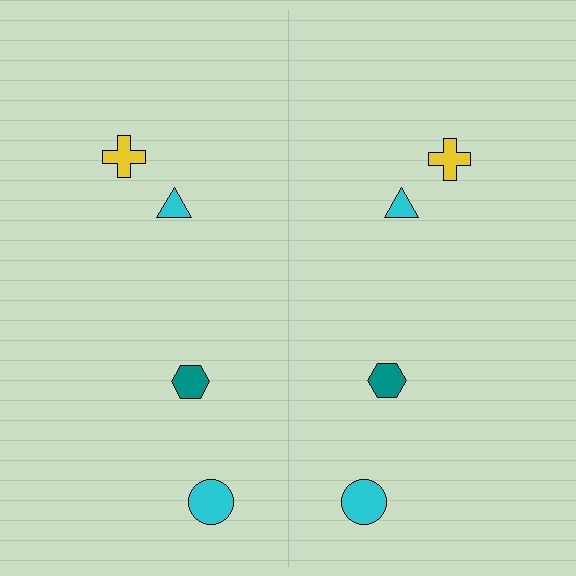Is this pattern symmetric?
Yes, this pattern has bilateral (reflection) symmetry.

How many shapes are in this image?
There are 8 shapes in this image.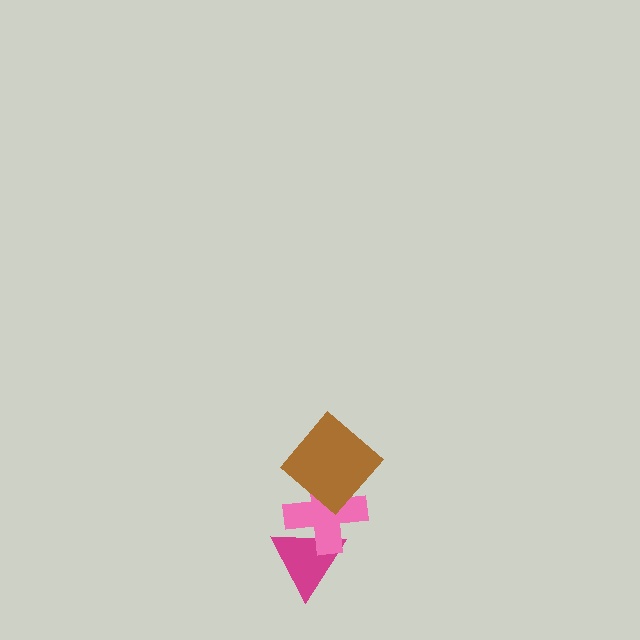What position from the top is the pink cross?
The pink cross is 2nd from the top.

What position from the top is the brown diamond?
The brown diamond is 1st from the top.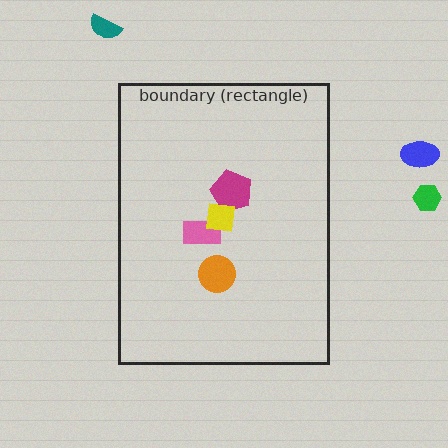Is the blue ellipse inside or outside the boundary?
Outside.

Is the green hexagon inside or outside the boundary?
Outside.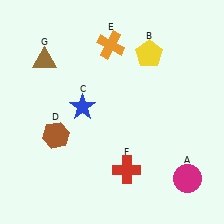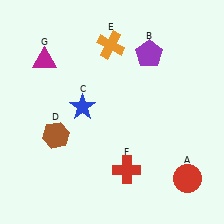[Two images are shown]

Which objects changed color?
A changed from magenta to red. B changed from yellow to purple. G changed from brown to magenta.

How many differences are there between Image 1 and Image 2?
There are 3 differences between the two images.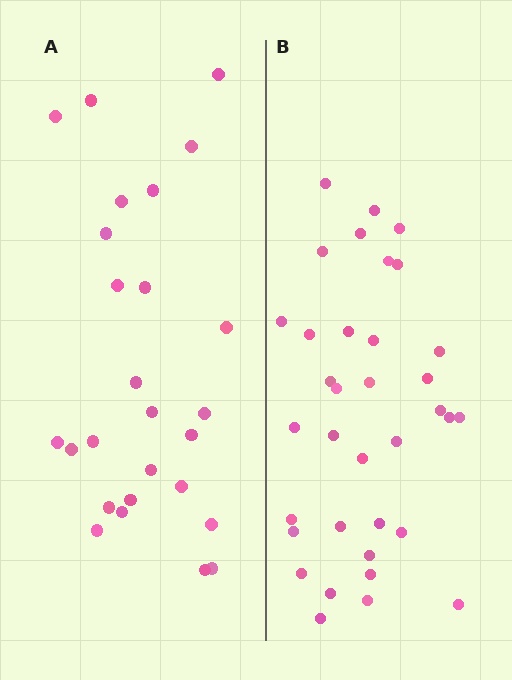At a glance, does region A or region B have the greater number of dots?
Region B (the right region) has more dots.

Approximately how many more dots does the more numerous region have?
Region B has roughly 8 or so more dots than region A.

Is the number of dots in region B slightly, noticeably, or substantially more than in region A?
Region B has noticeably more, but not dramatically so. The ratio is roughly 1.3 to 1.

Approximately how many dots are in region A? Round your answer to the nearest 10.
About 30 dots. (The exact count is 26, which rounds to 30.)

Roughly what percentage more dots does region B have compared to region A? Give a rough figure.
About 35% more.